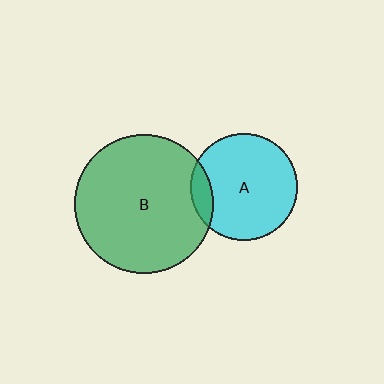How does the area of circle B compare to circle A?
Approximately 1.7 times.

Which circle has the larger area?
Circle B (green).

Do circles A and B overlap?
Yes.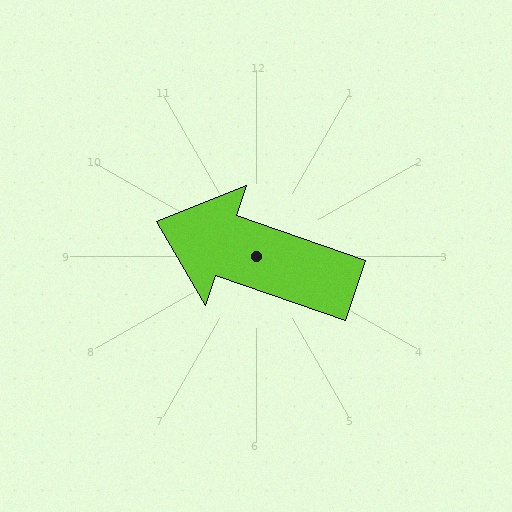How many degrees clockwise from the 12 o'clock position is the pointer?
Approximately 289 degrees.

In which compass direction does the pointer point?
West.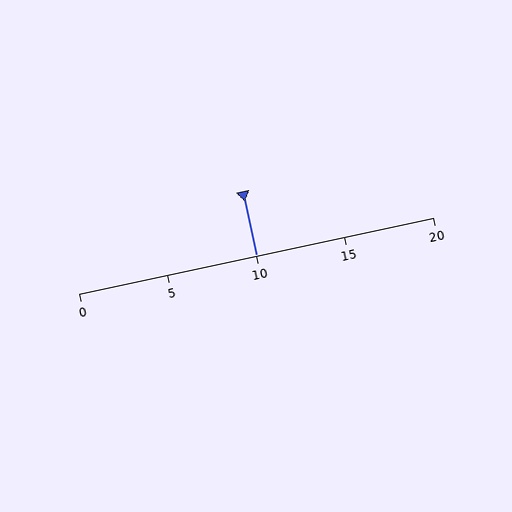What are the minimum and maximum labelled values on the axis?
The axis runs from 0 to 20.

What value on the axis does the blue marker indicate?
The marker indicates approximately 10.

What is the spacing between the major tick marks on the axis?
The major ticks are spaced 5 apart.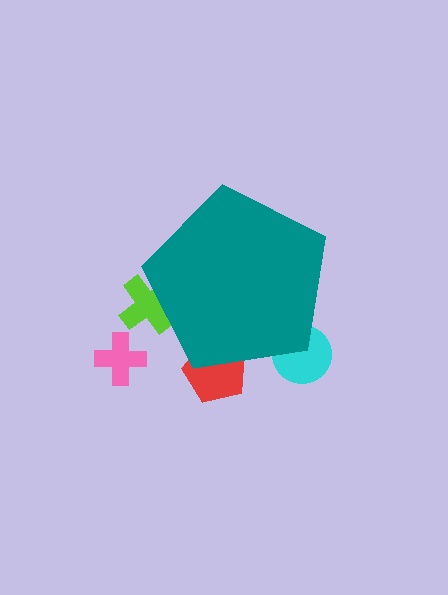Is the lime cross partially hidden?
Yes, the lime cross is partially hidden behind the teal pentagon.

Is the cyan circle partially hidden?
Yes, the cyan circle is partially hidden behind the teal pentagon.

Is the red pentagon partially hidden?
Yes, the red pentagon is partially hidden behind the teal pentagon.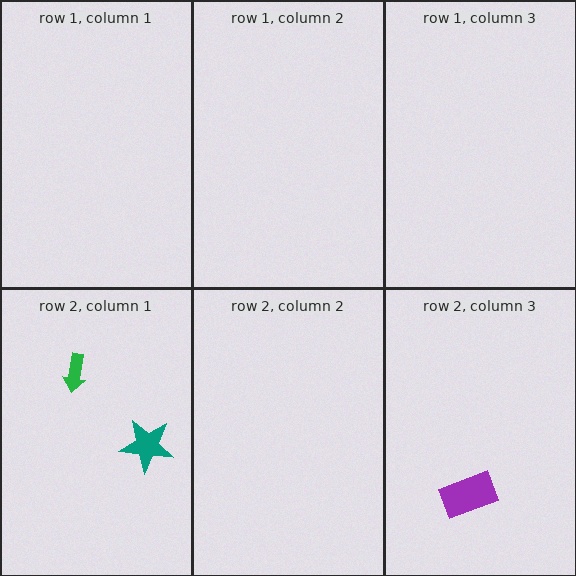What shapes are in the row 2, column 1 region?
The green arrow, the teal star.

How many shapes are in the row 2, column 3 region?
1.